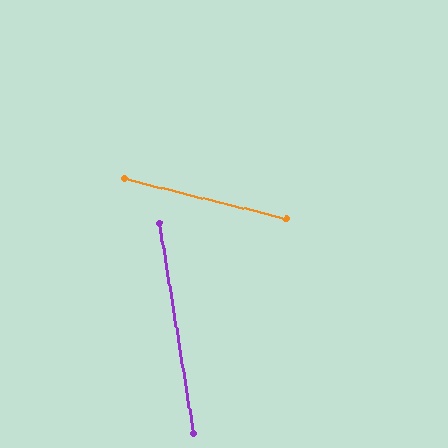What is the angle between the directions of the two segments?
Approximately 67 degrees.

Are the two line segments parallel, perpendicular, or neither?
Neither parallel nor perpendicular — they differ by about 67°.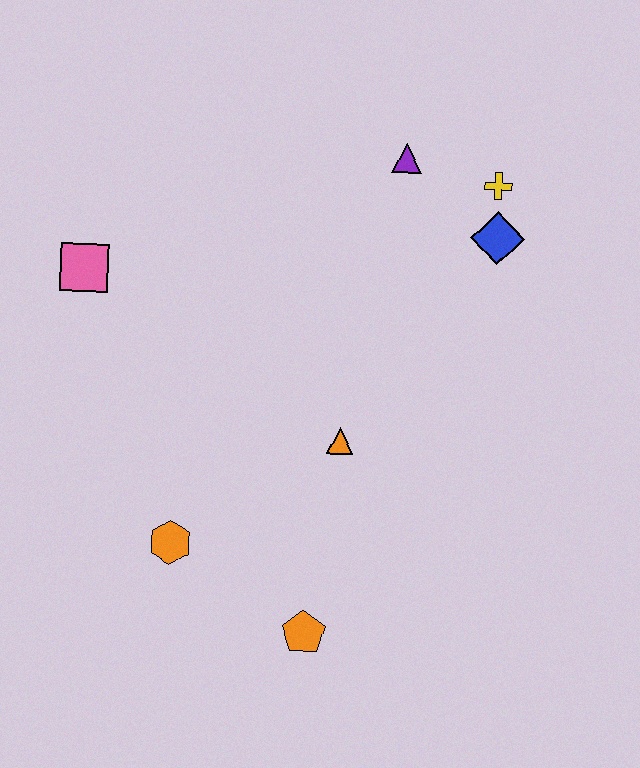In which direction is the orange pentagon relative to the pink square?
The orange pentagon is below the pink square.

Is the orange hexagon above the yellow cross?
No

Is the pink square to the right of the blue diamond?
No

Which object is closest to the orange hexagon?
The orange pentagon is closest to the orange hexagon.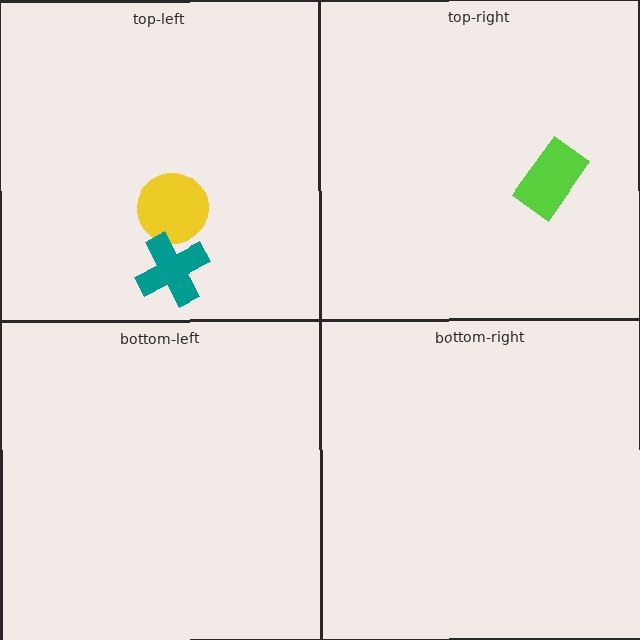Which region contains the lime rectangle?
The top-right region.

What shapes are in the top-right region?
The lime rectangle.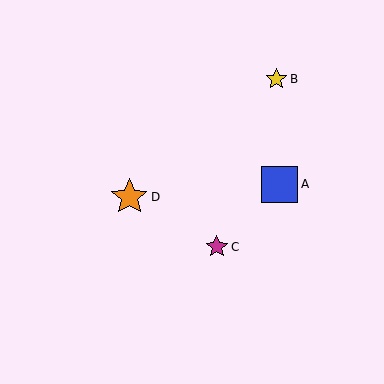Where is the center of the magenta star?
The center of the magenta star is at (217, 247).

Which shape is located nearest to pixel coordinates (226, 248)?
The magenta star (labeled C) at (217, 247) is nearest to that location.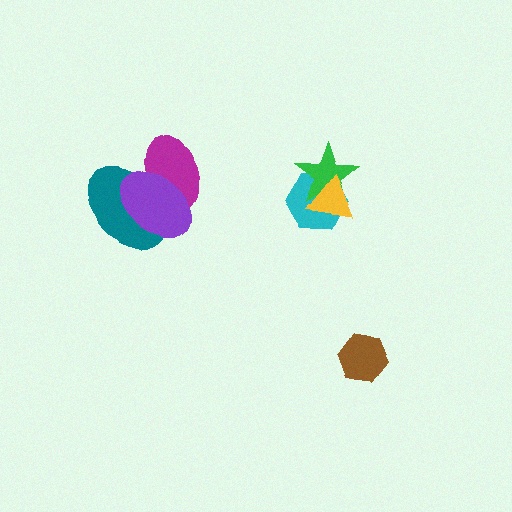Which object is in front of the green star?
The yellow triangle is in front of the green star.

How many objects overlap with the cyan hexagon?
2 objects overlap with the cyan hexagon.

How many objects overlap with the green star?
2 objects overlap with the green star.